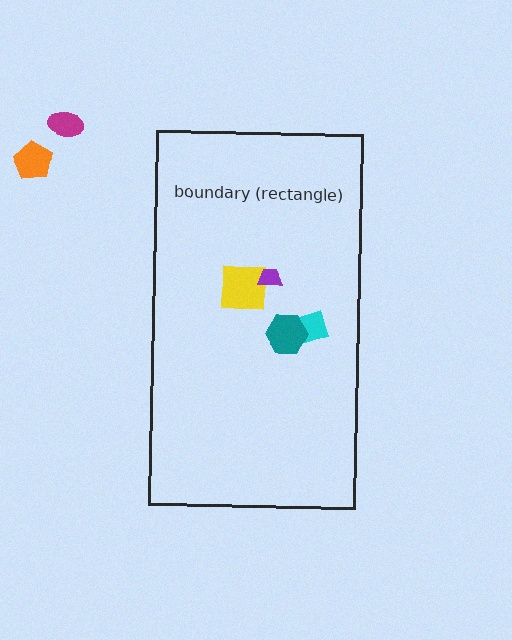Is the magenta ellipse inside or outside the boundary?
Outside.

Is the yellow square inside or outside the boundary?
Inside.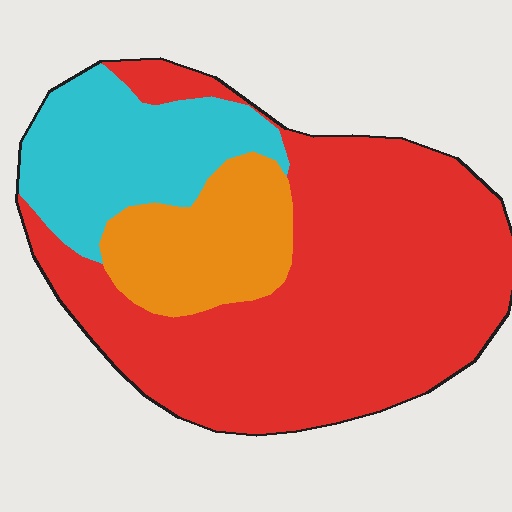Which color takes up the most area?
Red, at roughly 65%.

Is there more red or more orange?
Red.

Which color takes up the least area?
Orange, at roughly 15%.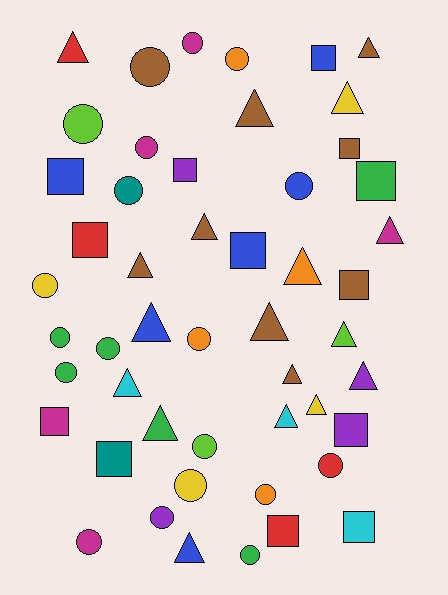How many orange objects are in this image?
There are 4 orange objects.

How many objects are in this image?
There are 50 objects.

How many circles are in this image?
There are 19 circles.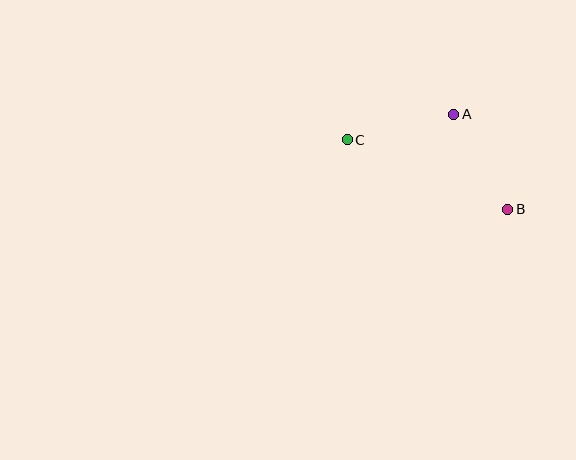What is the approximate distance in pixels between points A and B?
The distance between A and B is approximately 110 pixels.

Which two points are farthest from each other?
Points B and C are farthest from each other.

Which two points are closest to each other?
Points A and C are closest to each other.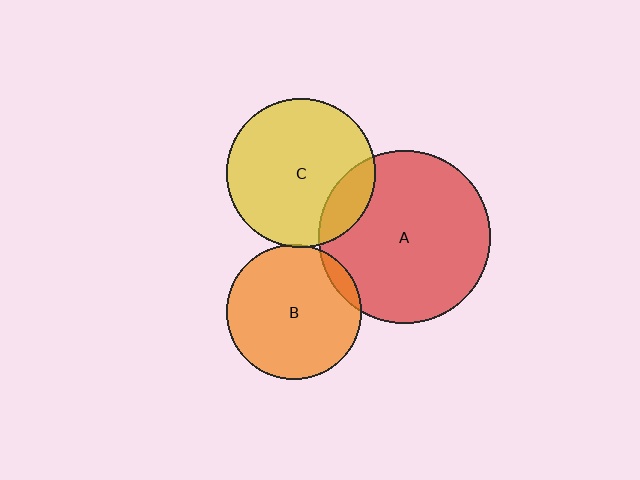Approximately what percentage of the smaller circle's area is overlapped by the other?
Approximately 5%.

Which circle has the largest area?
Circle A (red).